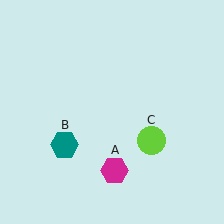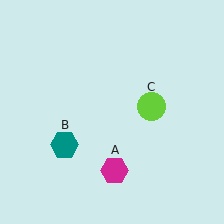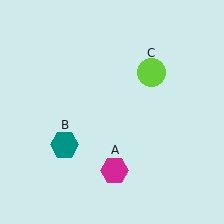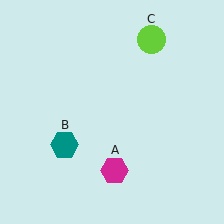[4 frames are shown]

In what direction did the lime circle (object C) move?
The lime circle (object C) moved up.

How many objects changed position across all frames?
1 object changed position: lime circle (object C).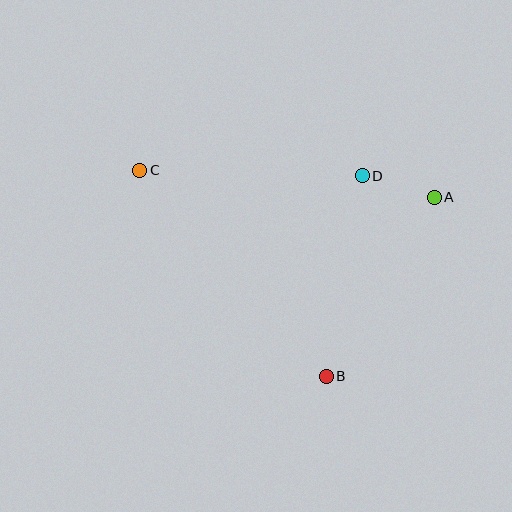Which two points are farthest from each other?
Points A and C are farthest from each other.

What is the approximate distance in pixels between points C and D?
The distance between C and D is approximately 222 pixels.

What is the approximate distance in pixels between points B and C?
The distance between B and C is approximately 278 pixels.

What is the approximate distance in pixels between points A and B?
The distance between A and B is approximately 209 pixels.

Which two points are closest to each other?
Points A and D are closest to each other.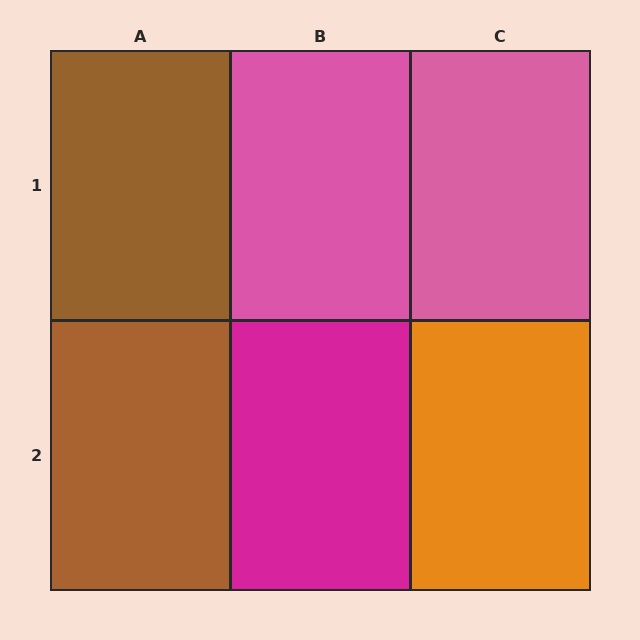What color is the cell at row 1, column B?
Pink.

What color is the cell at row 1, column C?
Pink.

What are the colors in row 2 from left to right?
Brown, magenta, orange.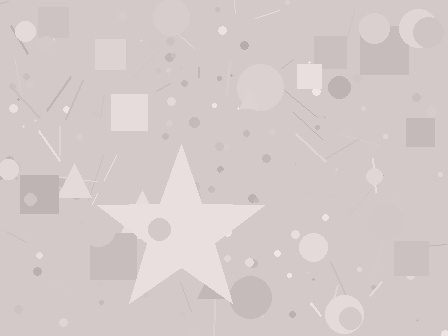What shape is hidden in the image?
A star is hidden in the image.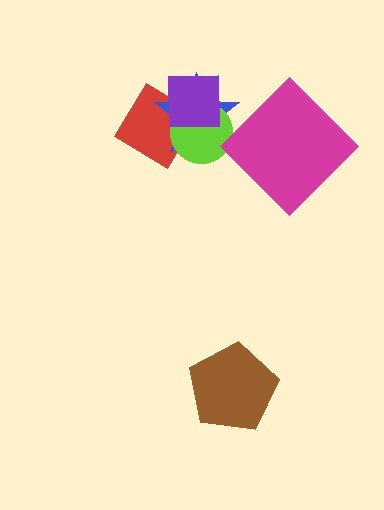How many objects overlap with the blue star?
3 objects overlap with the blue star.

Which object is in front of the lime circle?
The purple square is in front of the lime circle.